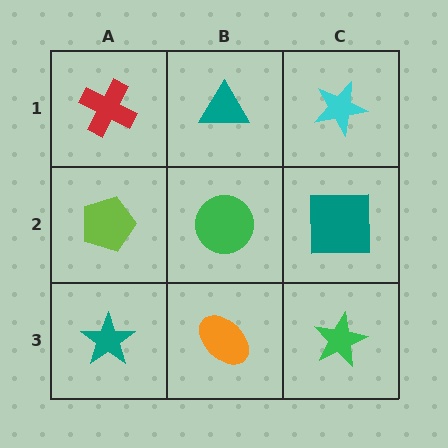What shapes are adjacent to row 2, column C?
A cyan star (row 1, column C), a green star (row 3, column C), a green circle (row 2, column B).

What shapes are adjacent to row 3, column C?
A teal square (row 2, column C), an orange ellipse (row 3, column B).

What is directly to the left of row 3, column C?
An orange ellipse.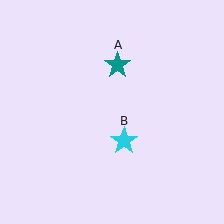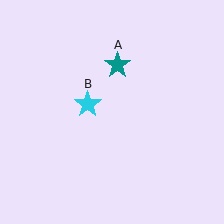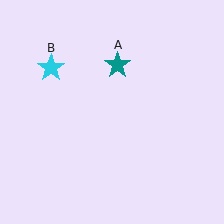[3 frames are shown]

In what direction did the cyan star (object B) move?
The cyan star (object B) moved up and to the left.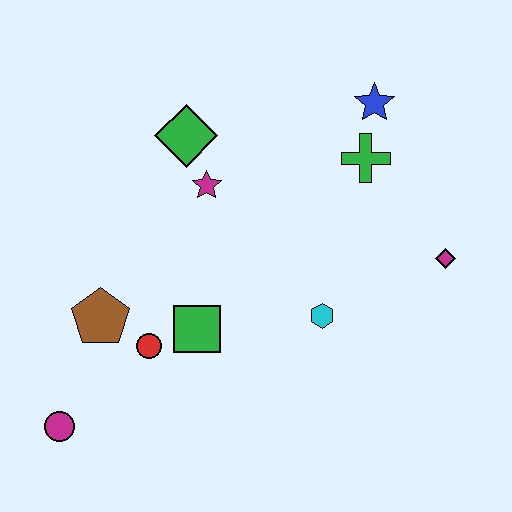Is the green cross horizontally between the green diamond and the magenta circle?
No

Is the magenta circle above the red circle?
No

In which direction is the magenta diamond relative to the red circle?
The magenta diamond is to the right of the red circle.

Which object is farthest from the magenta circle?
The blue star is farthest from the magenta circle.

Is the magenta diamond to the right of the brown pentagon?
Yes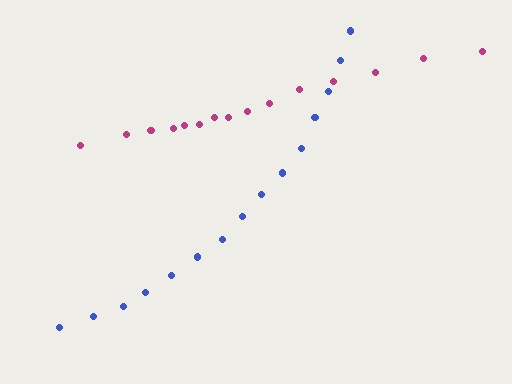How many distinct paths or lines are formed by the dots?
There are 2 distinct paths.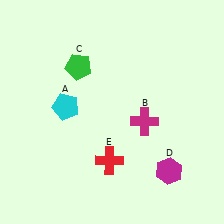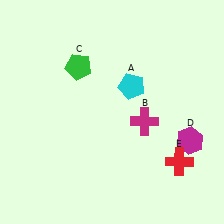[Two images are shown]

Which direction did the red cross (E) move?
The red cross (E) moved right.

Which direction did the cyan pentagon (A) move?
The cyan pentagon (A) moved right.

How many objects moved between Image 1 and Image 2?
3 objects moved between the two images.